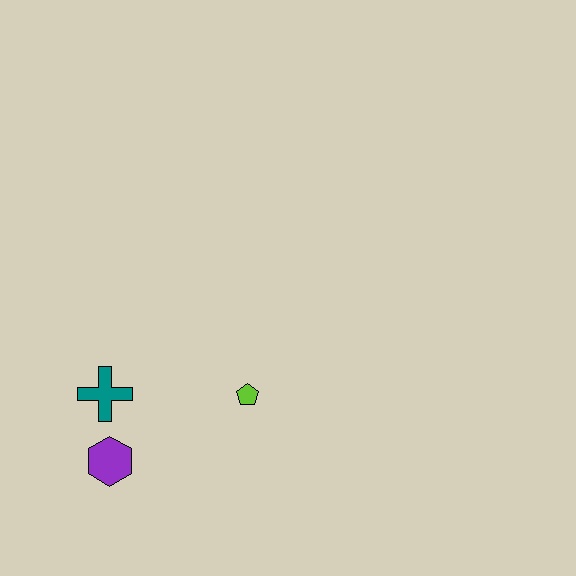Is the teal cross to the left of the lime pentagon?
Yes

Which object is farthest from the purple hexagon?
The lime pentagon is farthest from the purple hexagon.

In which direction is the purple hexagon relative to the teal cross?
The purple hexagon is below the teal cross.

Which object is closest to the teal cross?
The purple hexagon is closest to the teal cross.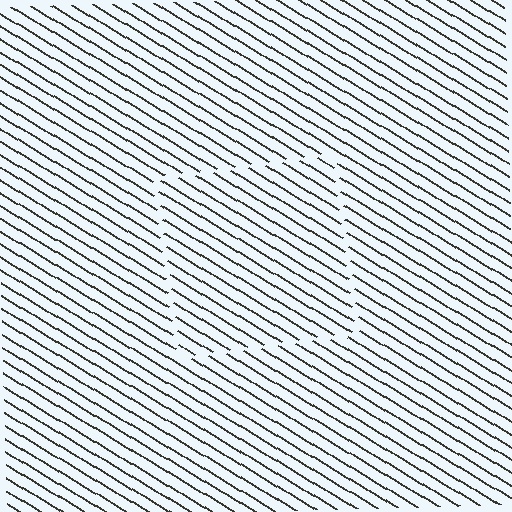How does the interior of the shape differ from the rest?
The interior of the shape contains the same grating, shifted by half a period — the contour is defined by the phase discontinuity where line-ends from the inner and outer gratings abut.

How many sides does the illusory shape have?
4 sides — the line-ends trace a square.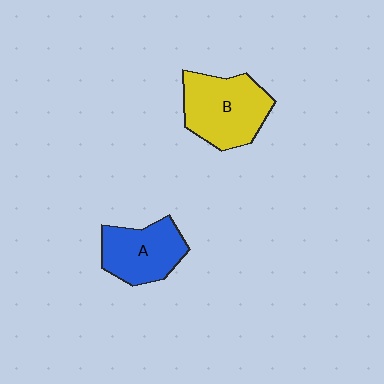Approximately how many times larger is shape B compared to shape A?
Approximately 1.3 times.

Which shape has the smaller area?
Shape A (blue).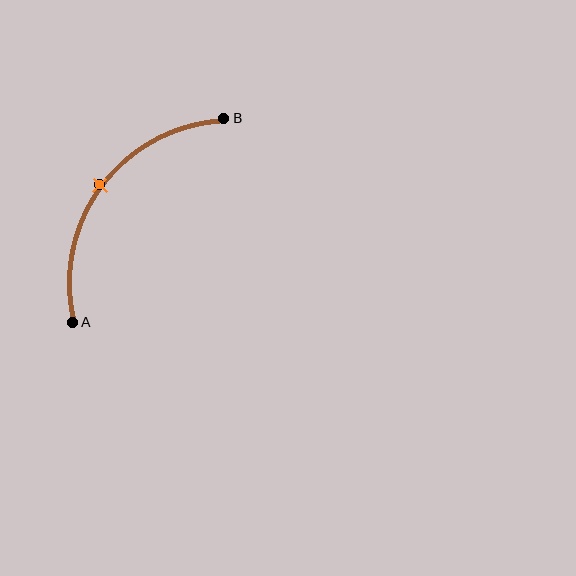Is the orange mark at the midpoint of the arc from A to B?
Yes. The orange mark lies on the arc at equal arc-length from both A and B — it is the arc midpoint.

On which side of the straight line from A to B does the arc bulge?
The arc bulges above and to the left of the straight line connecting A and B.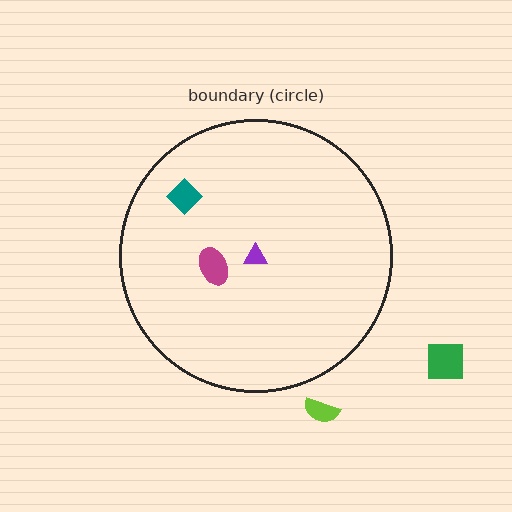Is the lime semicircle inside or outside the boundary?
Outside.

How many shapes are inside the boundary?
3 inside, 2 outside.